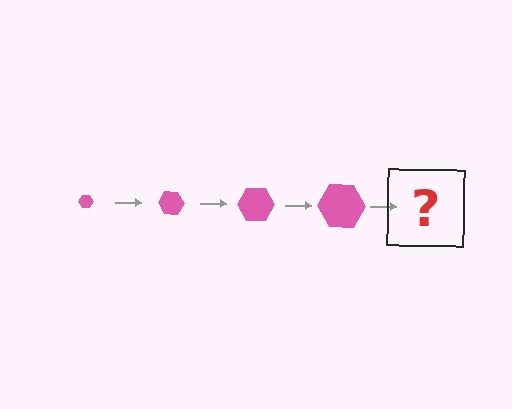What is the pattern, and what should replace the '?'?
The pattern is that the hexagon gets progressively larger each step. The '?' should be a pink hexagon, larger than the previous one.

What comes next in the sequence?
The next element should be a pink hexagon, larger than the previous one.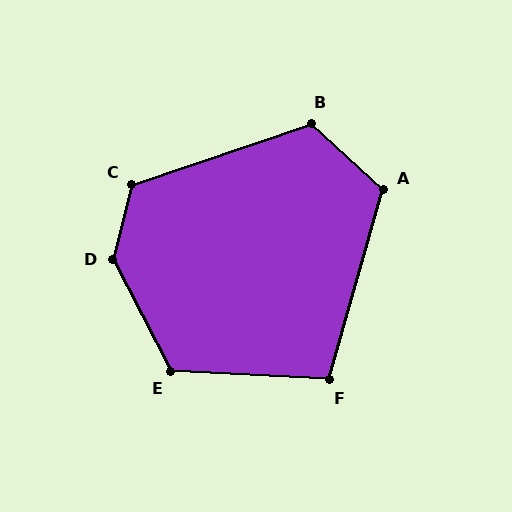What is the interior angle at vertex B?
Approximately 119 degrees (obtuse).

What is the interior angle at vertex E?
Approximately 120 degrees (obtuse).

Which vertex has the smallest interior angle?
F, at approximately 103 degrees.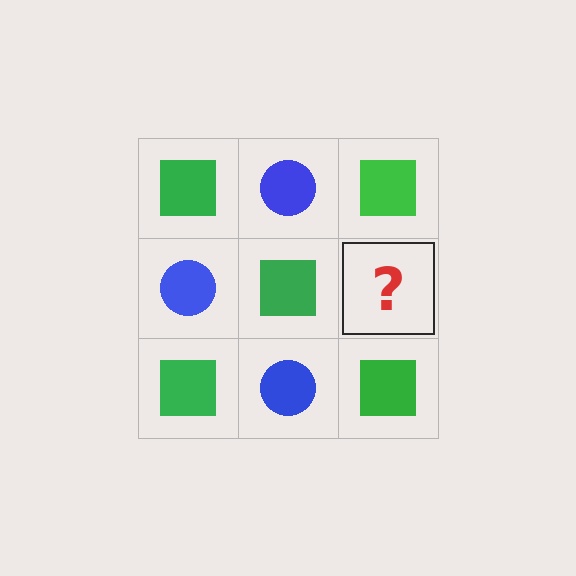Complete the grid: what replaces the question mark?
The question mark should be replaced with a blue circle.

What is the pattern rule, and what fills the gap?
The rule is that it alternates green square and blue circle in a checkerboard pattern. The gap should be filled with a blue circle.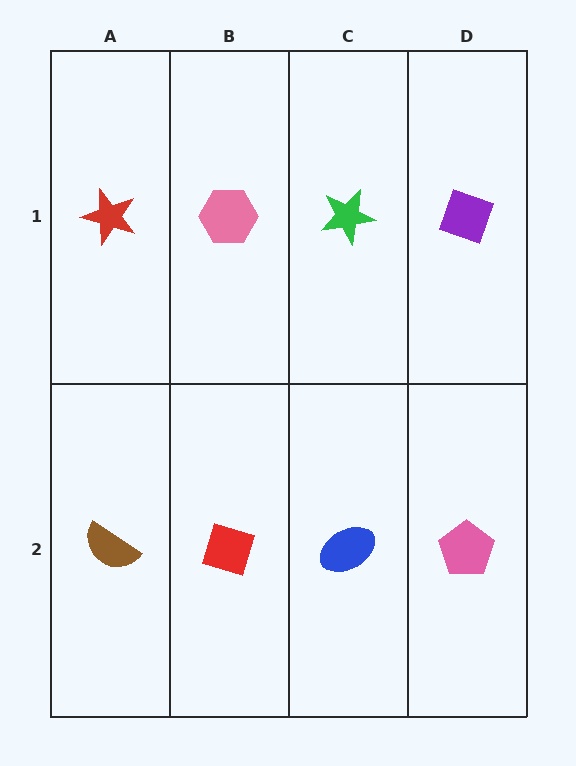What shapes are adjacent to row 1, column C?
A blue ellipse (row 2, column C), a pink hexagon (row 1, column B), a purple diamond (row 1, column D).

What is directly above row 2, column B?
A pink hexagon.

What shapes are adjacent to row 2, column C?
A green star (row 1, column C), a red diamond (row 2, column B), a pink pentagon (row 2, column D).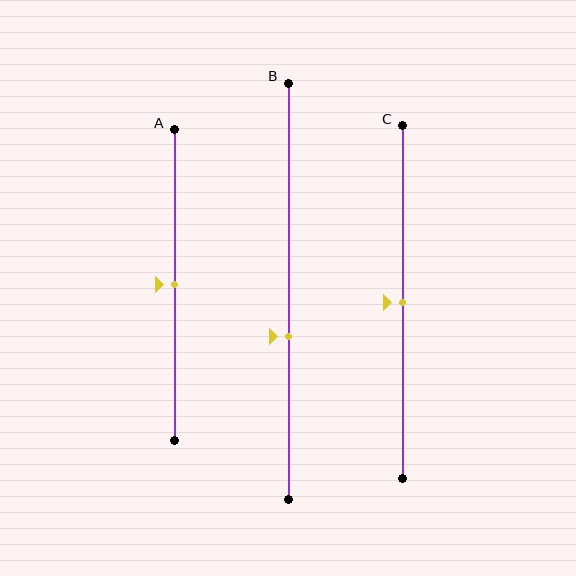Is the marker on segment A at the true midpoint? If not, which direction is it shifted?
Yes, the marker on segment A is at the true midpoint.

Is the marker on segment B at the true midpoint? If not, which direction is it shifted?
No, the marker on segment B is shifted downward by about 11% of the segment length.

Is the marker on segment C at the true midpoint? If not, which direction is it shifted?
Yes, the marker on segment C is at the true midpoint.